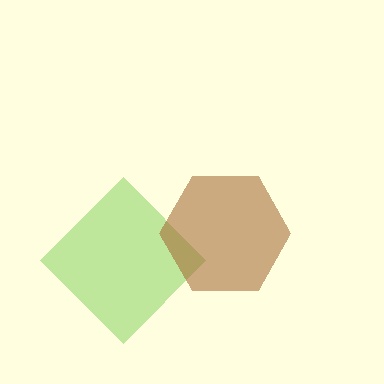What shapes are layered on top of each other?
The layered shapes are: a lime diamond, a brown hexagon.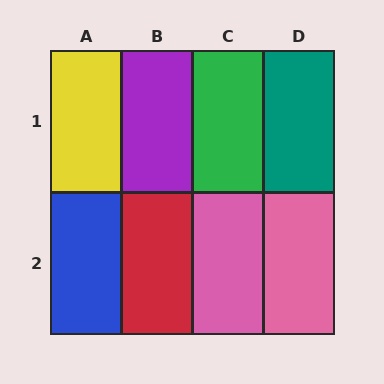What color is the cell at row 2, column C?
Pink.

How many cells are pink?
2 cells are pink.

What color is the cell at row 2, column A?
Blue.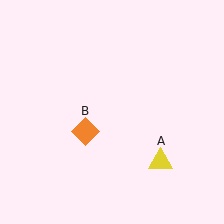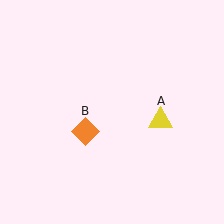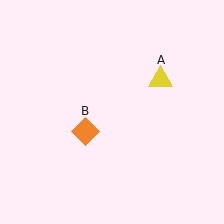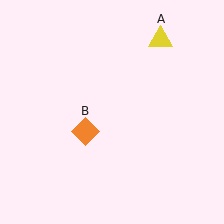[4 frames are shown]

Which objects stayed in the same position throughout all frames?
Orange diamond (object B) remained stationary.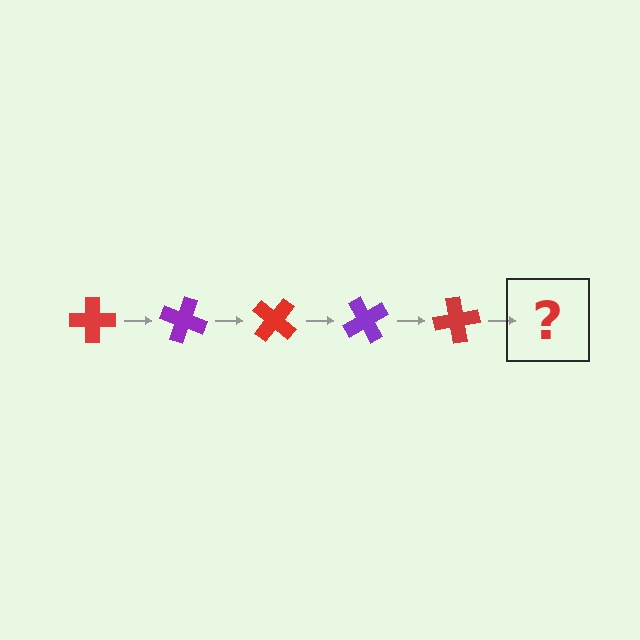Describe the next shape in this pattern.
It should be a purple cross, rotated 100 degrees from the start.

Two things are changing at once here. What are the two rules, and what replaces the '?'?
The two rules are that it rotates 20 degrees each step and the color cycles through red and purple. The '?' should be a purple cross, rotated 100 degrees from the start.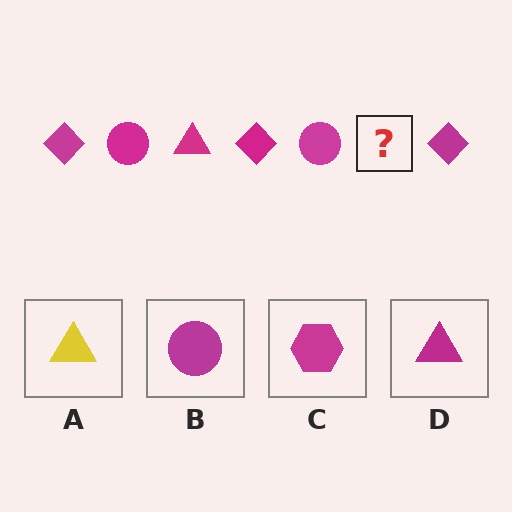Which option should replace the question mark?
Option D.